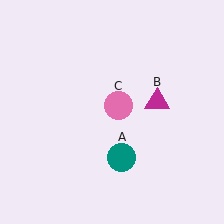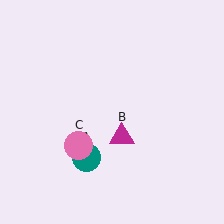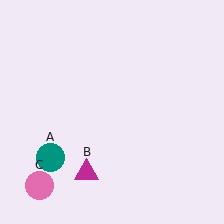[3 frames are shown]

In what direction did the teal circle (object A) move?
The teal circle (object A) moved left.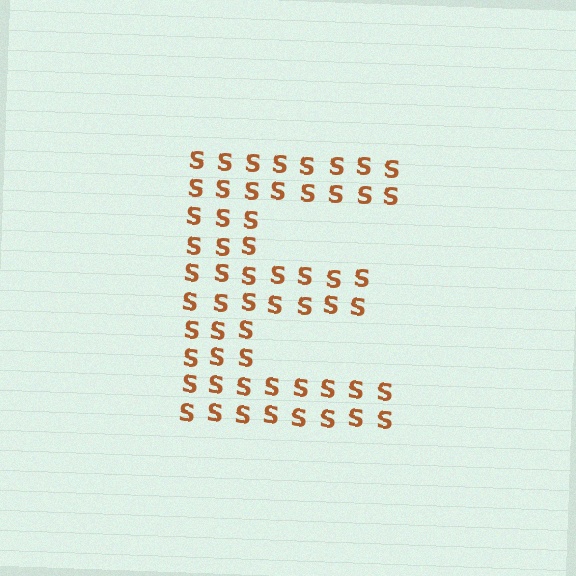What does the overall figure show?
The overall figure shows the letter E.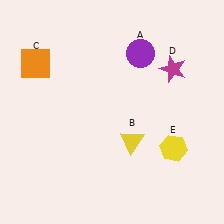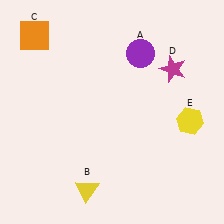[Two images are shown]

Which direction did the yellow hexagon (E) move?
The yellow hexagon (E) moved up.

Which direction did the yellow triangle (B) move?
The yellow triangle (B) moved down.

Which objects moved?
The objects that moved are: the yellow triangle (B), the orange square (C), the yellow hexagon (E).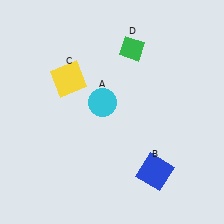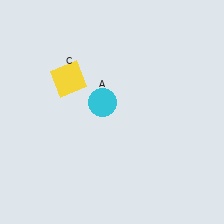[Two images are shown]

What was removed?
The green diamond (D), the blue square (B) were removed in Image 2.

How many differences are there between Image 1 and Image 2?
There are 2 differences between the two images.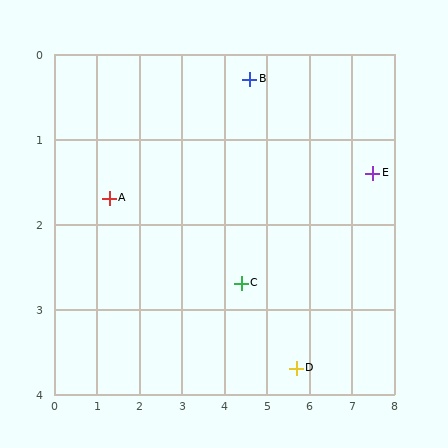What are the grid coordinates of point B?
Point B is at approximately (4.6, 0.3).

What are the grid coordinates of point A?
Point A is at approximately (1.3, 1.7).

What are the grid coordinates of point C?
Point C is at approximately (4.4, 2.7).